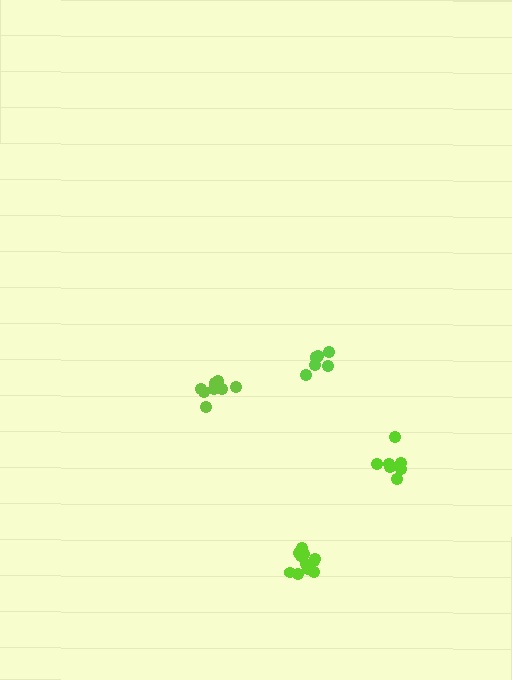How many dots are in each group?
Group 1: 7 dots, Group 2: 8 dots, Group 3: 7 dots, Group 4: 12 dots (34 total).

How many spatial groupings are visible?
There are 4 spatial groupings.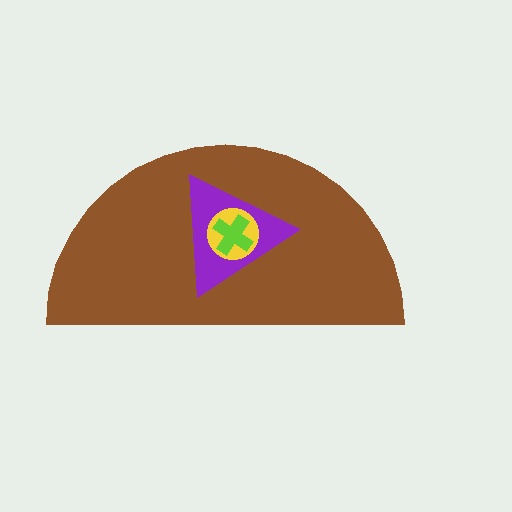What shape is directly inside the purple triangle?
The yellow circle.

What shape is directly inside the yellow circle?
The lime cross.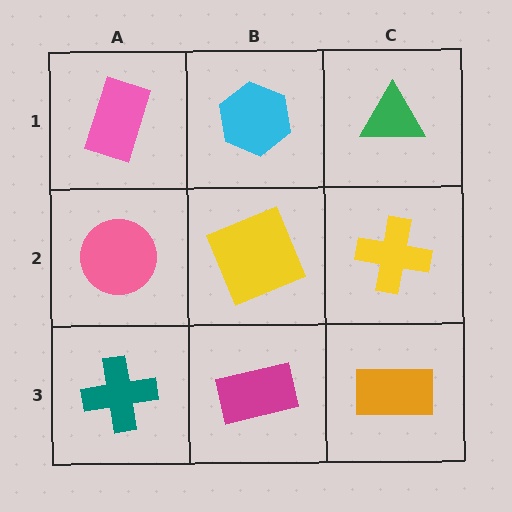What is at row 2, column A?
A pink circle.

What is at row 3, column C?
An orange rectangle.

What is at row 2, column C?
A yellow cross.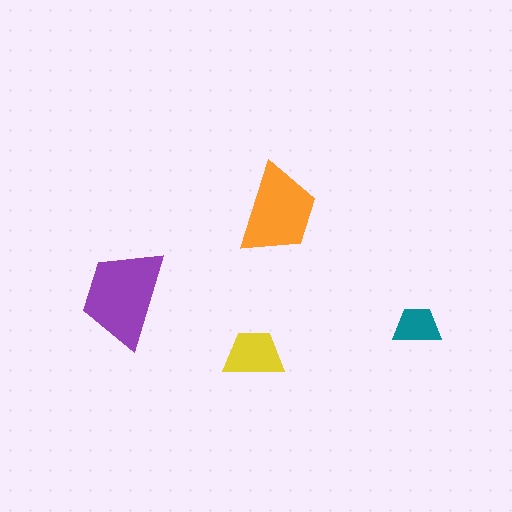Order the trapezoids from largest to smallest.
the purple one, the orange one, the yellow one, the teal one.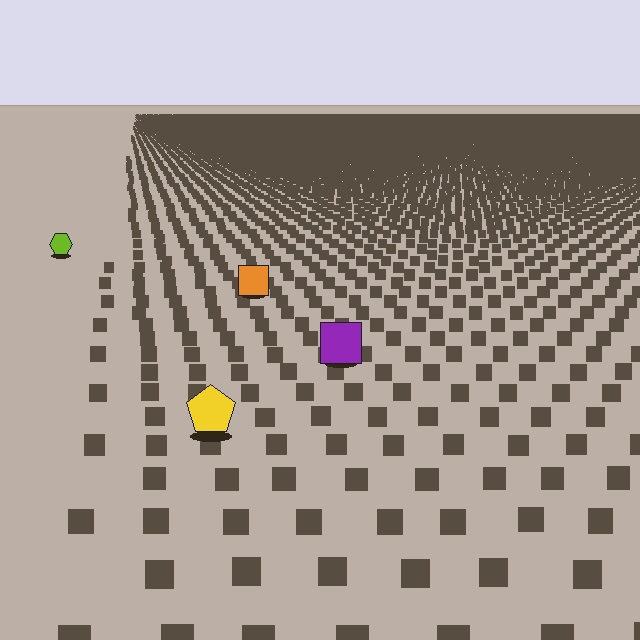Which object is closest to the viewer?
The yellow pentagon is closest. The texture marks near it are larger and more spread out.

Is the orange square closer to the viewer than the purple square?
No. The purple square is closer — you can tell from the texture gradient: the ground texture is coarser near it.